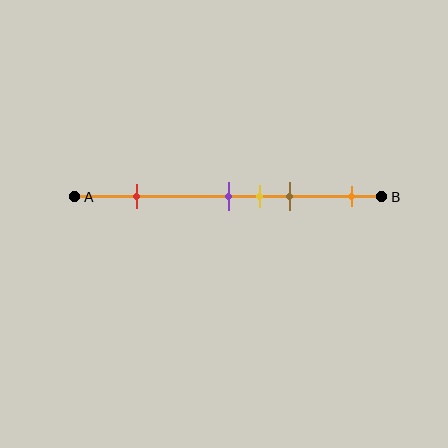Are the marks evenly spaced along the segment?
No, the marks are not evenly spaced.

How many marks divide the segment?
There are 5 marks dividing the segment.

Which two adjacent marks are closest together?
The purple and yellow marks are the closest adjacent pair.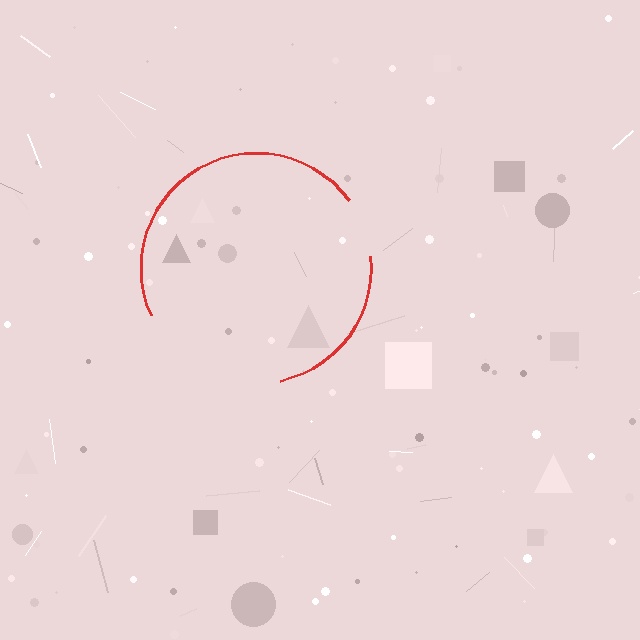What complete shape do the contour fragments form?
The contour fragments form a circle.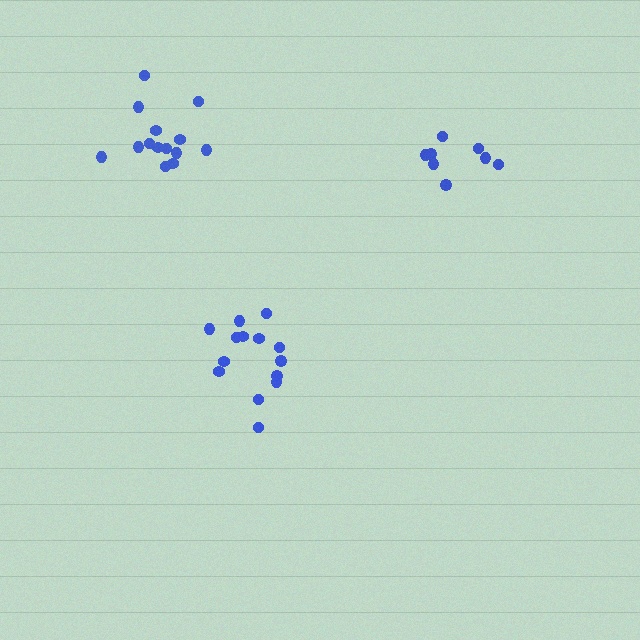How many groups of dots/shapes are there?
There are 3 groups.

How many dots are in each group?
Group 1: 14 dots, Group 2: 14 dots, Group 3: 8 dots (36 total).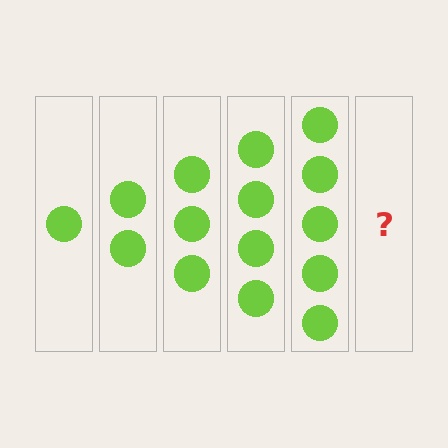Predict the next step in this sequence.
The next step is 6 circles.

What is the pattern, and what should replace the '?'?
The pattern is that each step adds one more circle. The '?' should be 6 circles.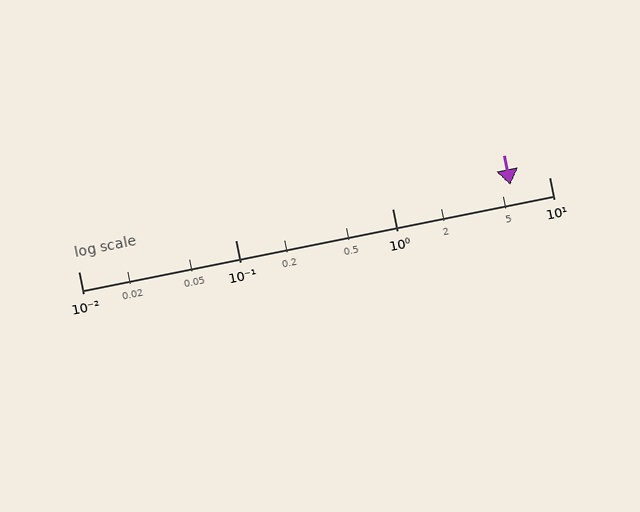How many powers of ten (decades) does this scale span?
The scale spans 3 decades, from 0.01 to 10.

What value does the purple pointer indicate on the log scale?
The pointer indicates approximately 5.7.